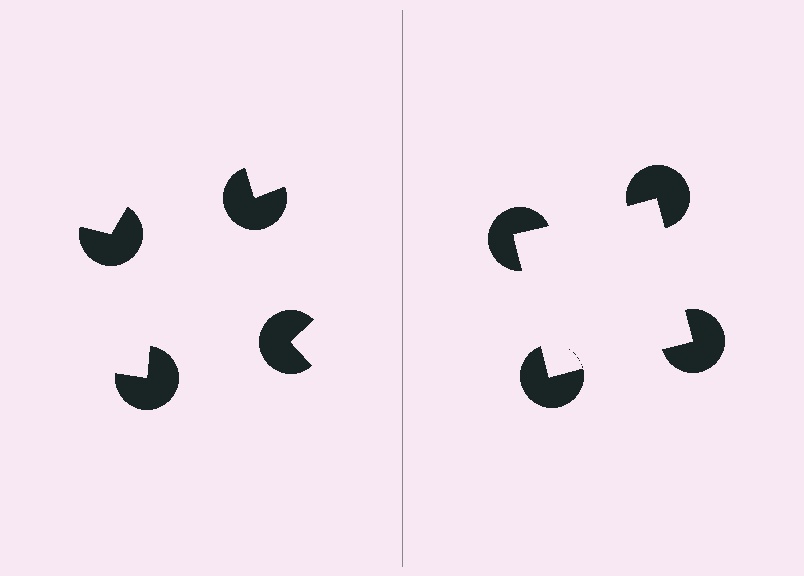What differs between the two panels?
The pac-man discs are positioned identically on both sides; only the wedge orientations differ. On the right they align to a square; on the left they are misaligned.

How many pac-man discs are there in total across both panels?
8 — 4 on each side.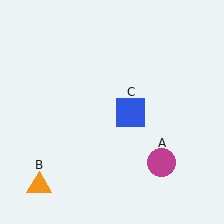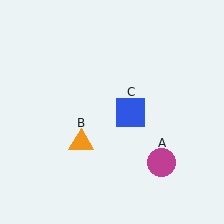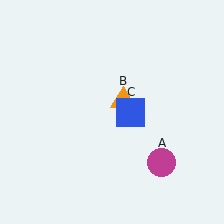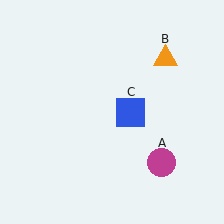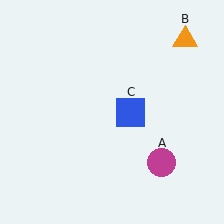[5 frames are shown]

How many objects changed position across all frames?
1 object changed position: orange triangle (object B).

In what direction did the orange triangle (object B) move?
The orange triangle (object B) moved up and to the right.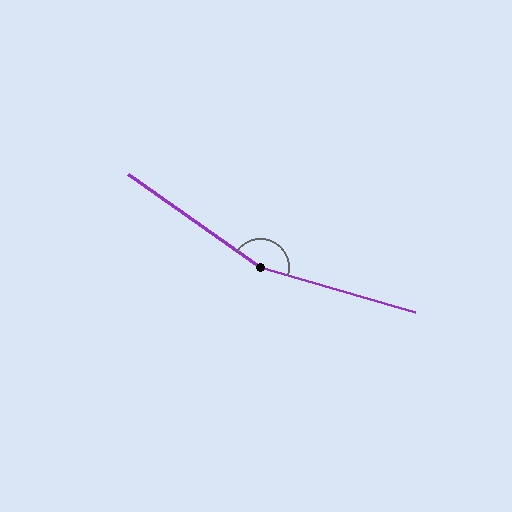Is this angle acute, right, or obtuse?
It is obtuse.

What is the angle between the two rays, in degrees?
Approximately 161 degrees.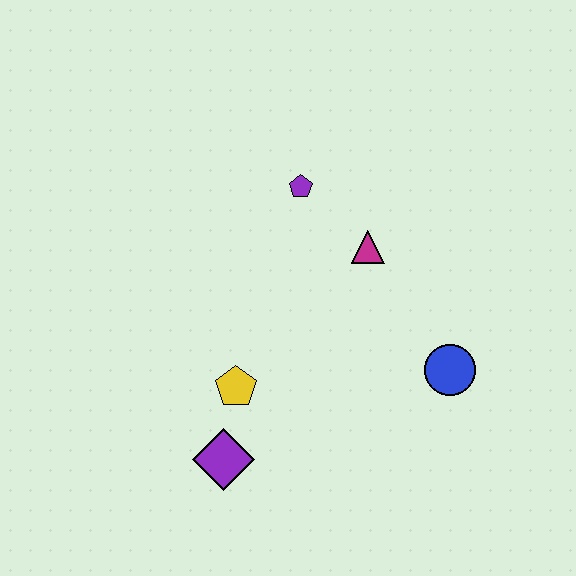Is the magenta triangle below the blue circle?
No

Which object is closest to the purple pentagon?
The magenta triangle is closest to the purple pentagon.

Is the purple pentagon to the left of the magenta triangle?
Yes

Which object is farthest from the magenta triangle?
The purple diamond is farthest from the magenta triangle.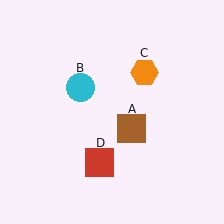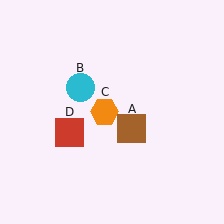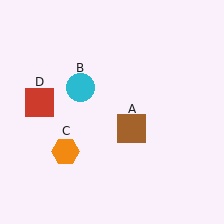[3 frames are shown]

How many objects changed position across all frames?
2 objects changed position: orange hexagon (object C), red square (object D).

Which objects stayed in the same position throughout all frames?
Brown square (object A) and cyan circle (object B) remained stationary.